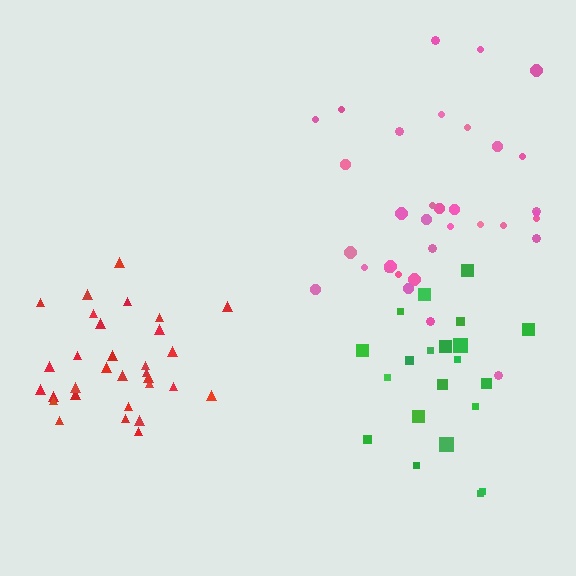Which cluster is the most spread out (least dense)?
Green.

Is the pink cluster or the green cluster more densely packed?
Pink.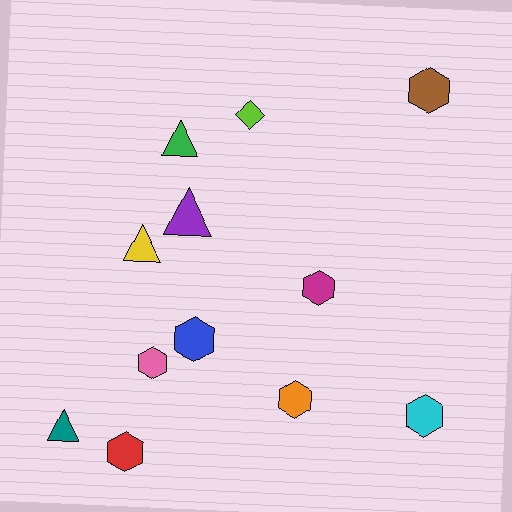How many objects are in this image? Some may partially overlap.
There are 12 objects.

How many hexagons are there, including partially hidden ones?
There are 7 hexagons.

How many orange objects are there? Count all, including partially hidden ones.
There is 1 orange object.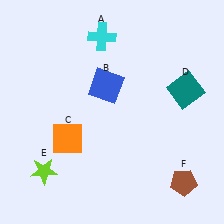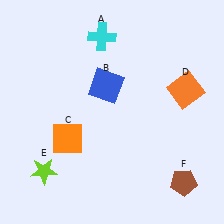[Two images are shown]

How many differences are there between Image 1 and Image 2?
There is 1 difference between the two images.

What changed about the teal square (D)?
In Image 1, D is teal. In Image 2, it changed to orange.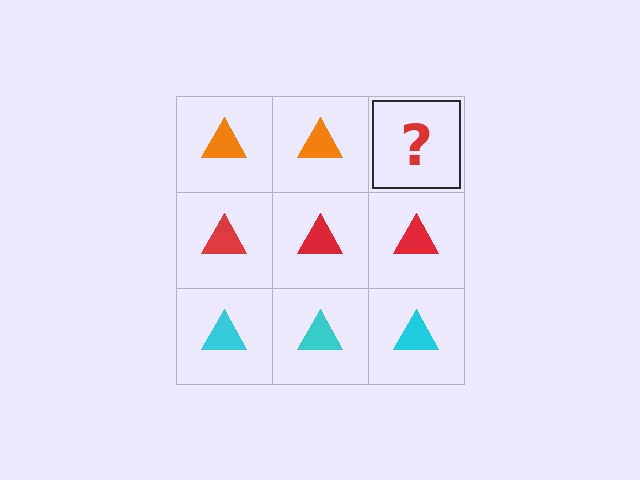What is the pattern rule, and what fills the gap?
The rule is that each row has a consistent color. The gap should be filled with an orange triangle.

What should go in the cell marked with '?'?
The missing cell should contain an orange triangle.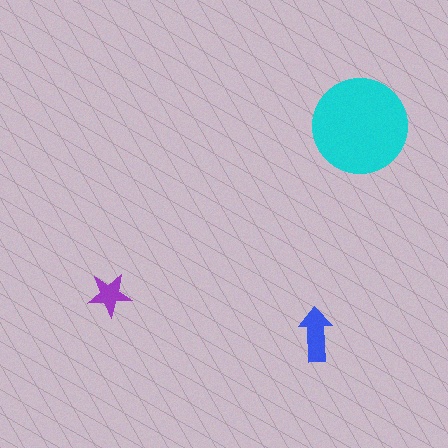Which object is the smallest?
The purple star.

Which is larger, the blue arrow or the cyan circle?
The cyan circle.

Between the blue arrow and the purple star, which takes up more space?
The blue arrow.